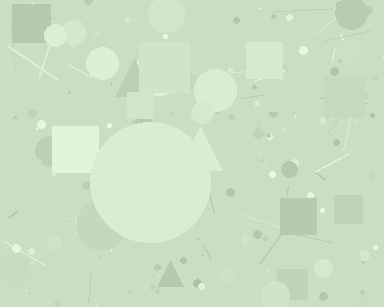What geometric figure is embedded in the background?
A circle is embedded in the background.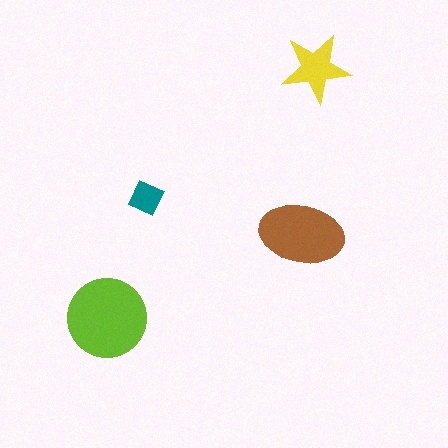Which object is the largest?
The lime circle.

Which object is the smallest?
The teal diamond.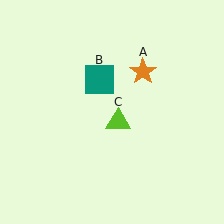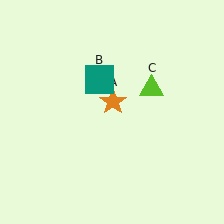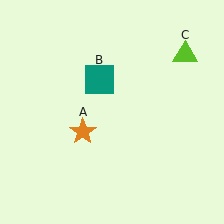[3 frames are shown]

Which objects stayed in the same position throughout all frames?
Teal square (object B) remained stationary.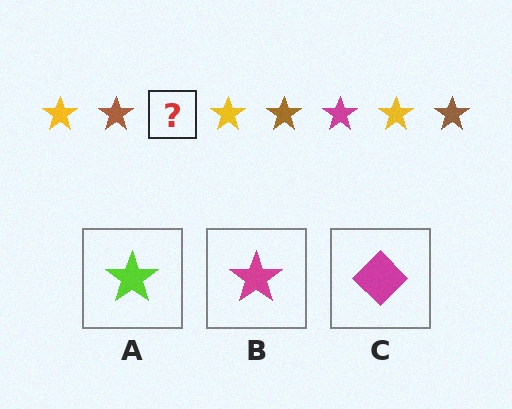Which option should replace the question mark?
Option B.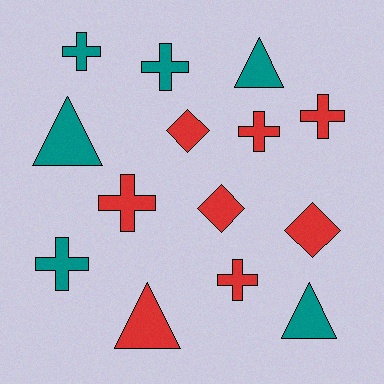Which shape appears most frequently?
Cross, with 7 objects.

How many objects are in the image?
There are 14 objects.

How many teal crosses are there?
There are 3 teal crosses.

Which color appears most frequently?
Red, with 8 objects.